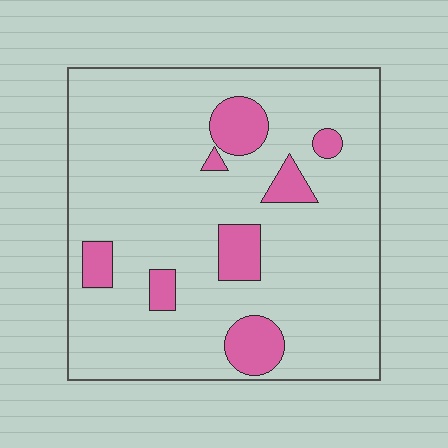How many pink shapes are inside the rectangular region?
8.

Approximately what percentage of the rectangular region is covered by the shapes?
Approximately 15%.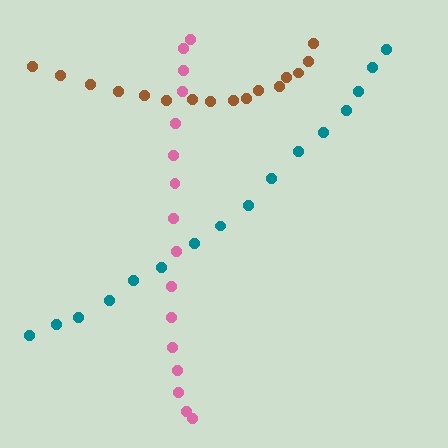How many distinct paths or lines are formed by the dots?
There are 3 distinct paths.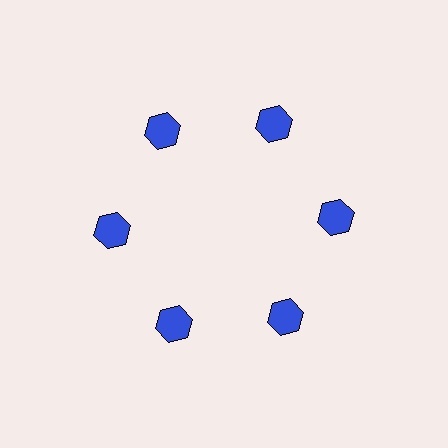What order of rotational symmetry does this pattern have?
This pattern has 6-fold rotational symmetry.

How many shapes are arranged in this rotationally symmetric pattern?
There are 6 shapes, arranged in 6 groups of 1.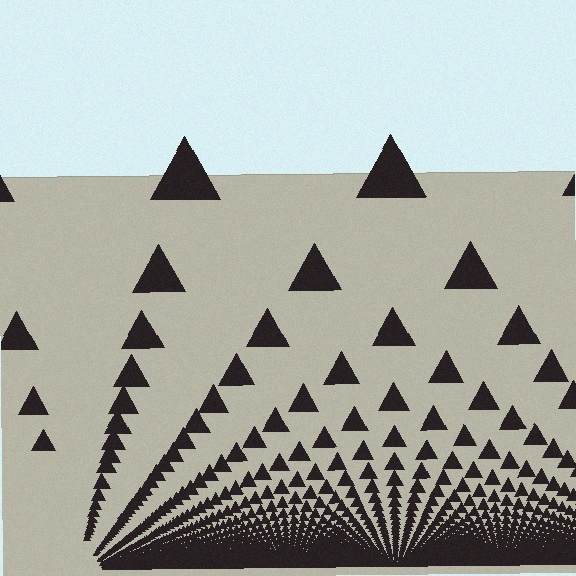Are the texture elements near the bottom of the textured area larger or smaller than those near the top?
Smaller. The gradient is inverted — elements near the bottom are smaller and denser.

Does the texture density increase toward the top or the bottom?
Density increases toward the bottom.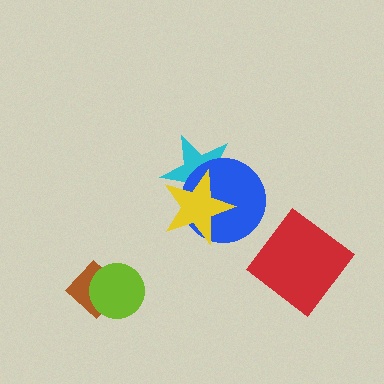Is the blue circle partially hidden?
Yes, it is partially covered by another shape.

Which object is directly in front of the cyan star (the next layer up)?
The blue circle is directly in front of the cyan star.